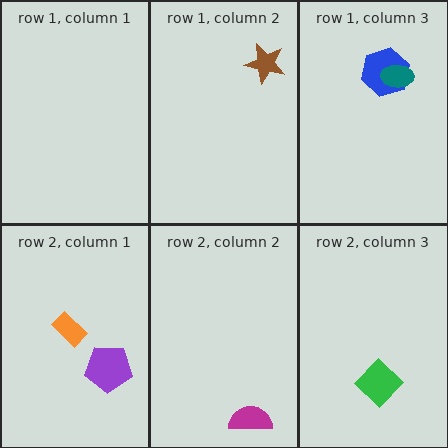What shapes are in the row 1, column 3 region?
The blue hexagon, the teal ellipse.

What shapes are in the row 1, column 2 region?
The brown star.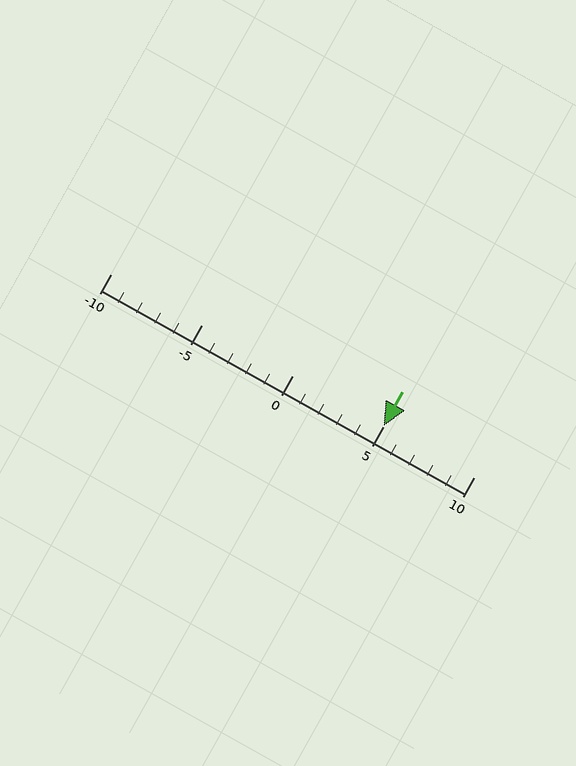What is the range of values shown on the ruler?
The ruler shows values from -10 to 10.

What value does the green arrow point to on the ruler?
The green arrow points to approximately 5.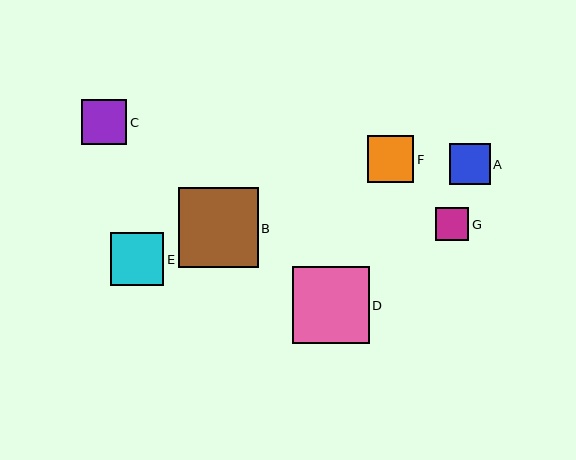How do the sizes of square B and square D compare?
Square B and square D are approximately the same size.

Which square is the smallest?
Square G is the smallest with a size of approximately 33 pixels.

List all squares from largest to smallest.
From largest to smallest: B, D, E, F, C, A, G.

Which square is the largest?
Square B is the largest with a size of approximately 79 pixels.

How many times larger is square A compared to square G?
Square A is approximately 1.2 times the size of square G.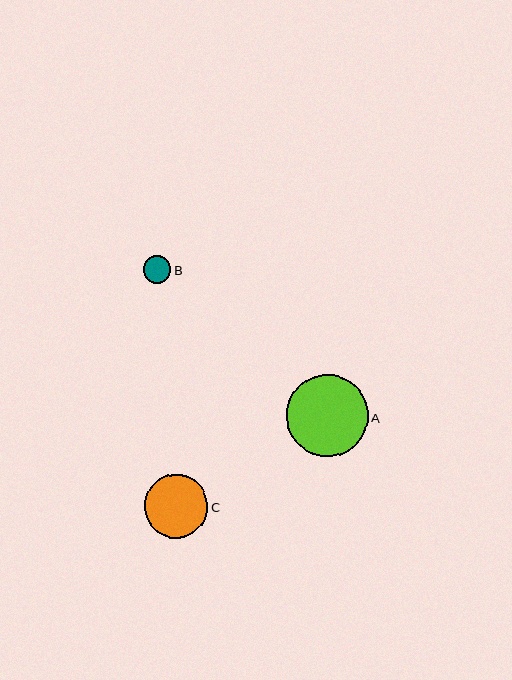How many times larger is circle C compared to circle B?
Circle C is approximately 2.3 times the size of circle B.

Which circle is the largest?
Circle A is the largest with a size of approximately 82 pixels.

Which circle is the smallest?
Circle B is the smallest with a size of approximately 27 pixels.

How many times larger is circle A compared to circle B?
Circle A is approximately 3.0 times the size of circle B.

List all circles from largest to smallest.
From largest to smallest: A, C, B.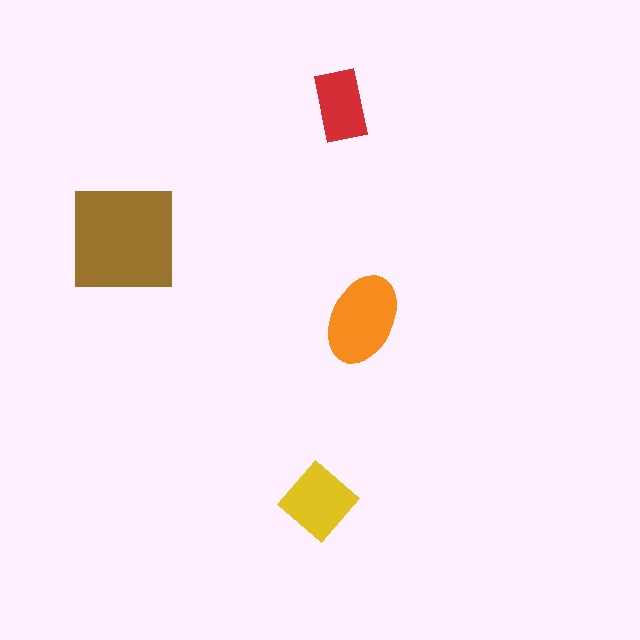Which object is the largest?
The brown square.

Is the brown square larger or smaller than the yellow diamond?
Larger.